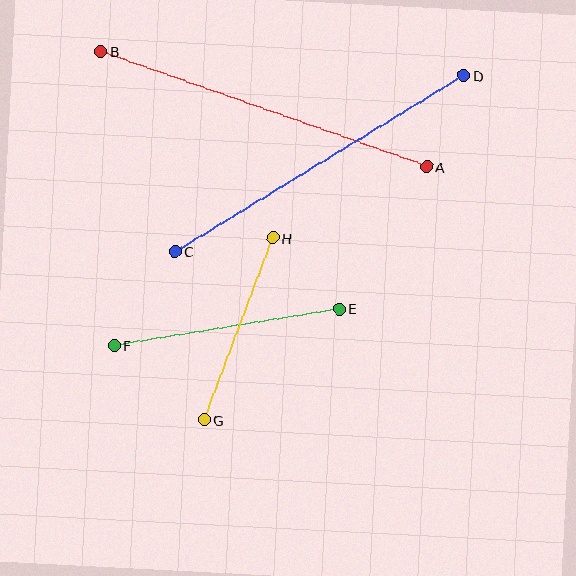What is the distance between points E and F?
The distance is approximately 228 pixels.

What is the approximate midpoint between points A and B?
The midpoint is at approximately (264, 109) pixels.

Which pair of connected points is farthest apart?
Points A and B are farthest apart.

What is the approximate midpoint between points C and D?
The midpoint is at approximately (319, 164) pixels.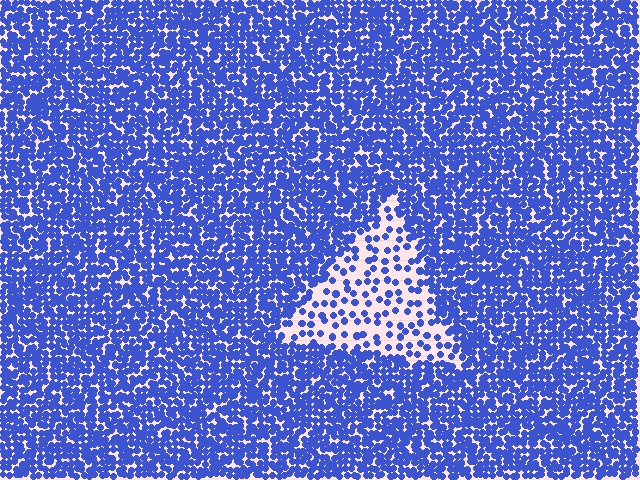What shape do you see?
I see a triangle.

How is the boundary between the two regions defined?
The boundary is defined by a change in element density (approximately 3.0x ratio). All elements are the same color, size, and shape.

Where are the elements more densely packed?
The elements are more densely packed outside the triangle boundary.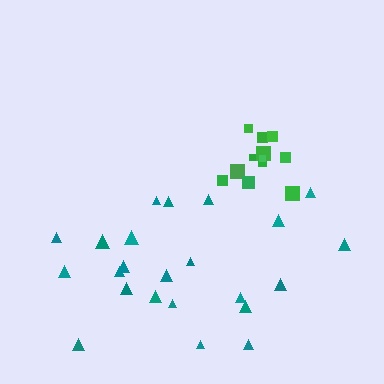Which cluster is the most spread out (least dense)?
Teal.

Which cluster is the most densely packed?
Green.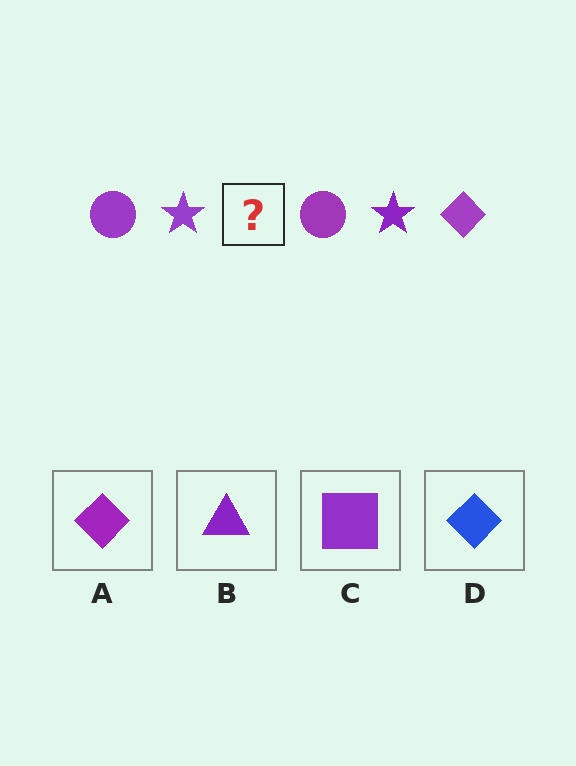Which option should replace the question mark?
Option A.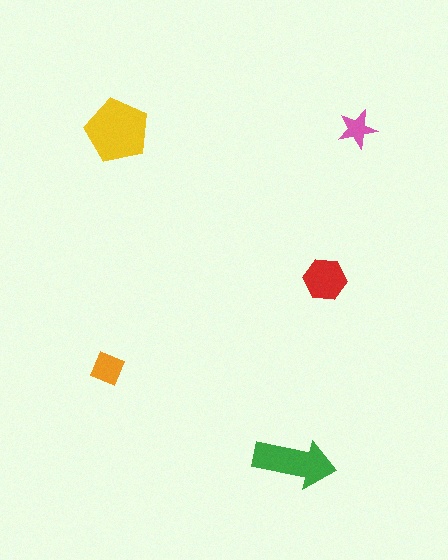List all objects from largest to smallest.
The yellow pentagon, the green arrow, the red hexagon, the orange diamond, the pink star.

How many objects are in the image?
There are 5 objects in the image.